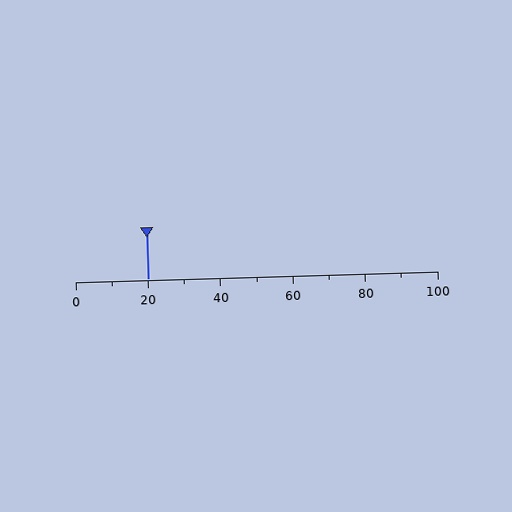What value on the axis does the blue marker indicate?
The marker indicates approximately 20.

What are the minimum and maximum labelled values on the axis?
The axis runs from 0 to 100.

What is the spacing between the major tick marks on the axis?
The major ticks are spaced 20 apart.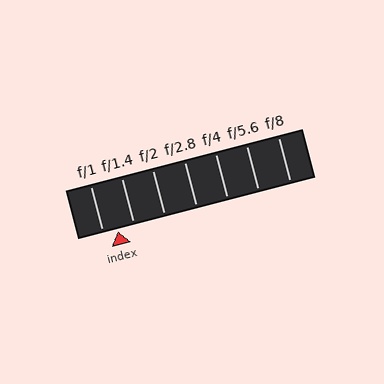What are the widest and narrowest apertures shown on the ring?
The widest aperture shown is f/1 and the narrowest is f/8.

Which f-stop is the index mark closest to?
The index mark is closest to f/1.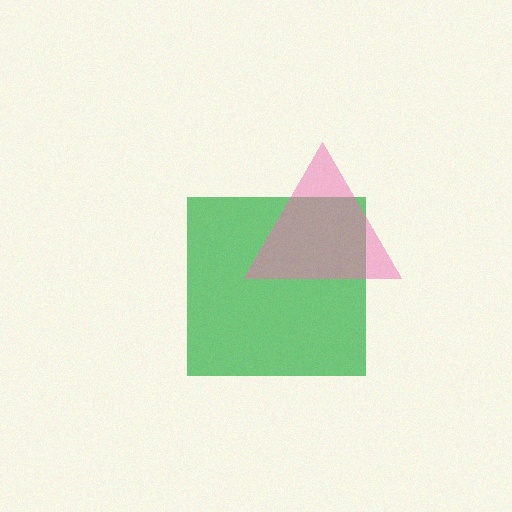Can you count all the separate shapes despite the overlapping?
Yes, there are 2 separate shapes.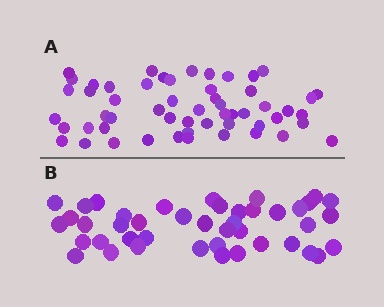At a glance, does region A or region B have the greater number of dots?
Region A (the top region) has more dots.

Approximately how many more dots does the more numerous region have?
Region A has roughly 12 or so more dots than region B.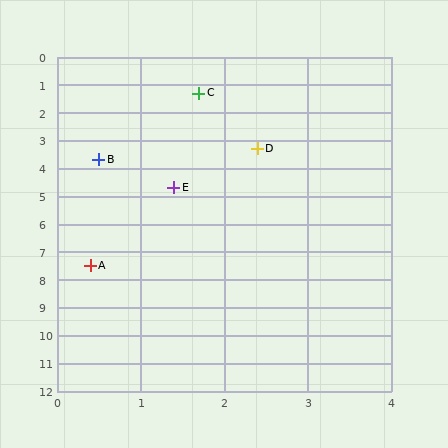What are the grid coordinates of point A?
Point A is at approximately (0.4, 7.5).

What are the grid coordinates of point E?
Point E is at approximately (1.4, 4.7).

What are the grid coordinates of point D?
Point D is at approximately (2.4, 3.3).